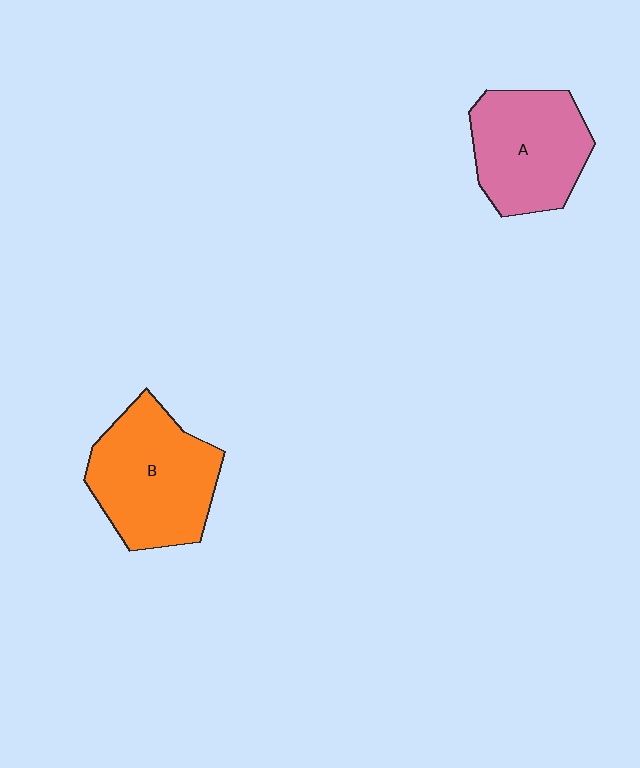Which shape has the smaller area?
Shape A (pink).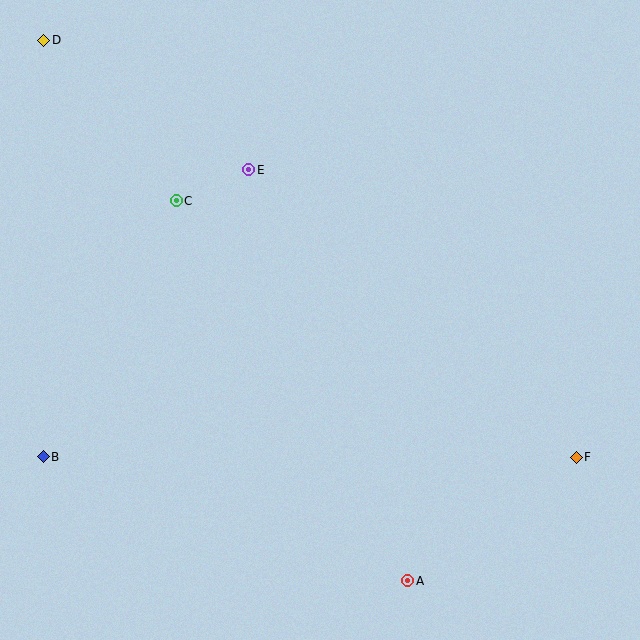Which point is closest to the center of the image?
Point E at (249, 170) is closest to the center.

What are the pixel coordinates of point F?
Point F is at (576, 457).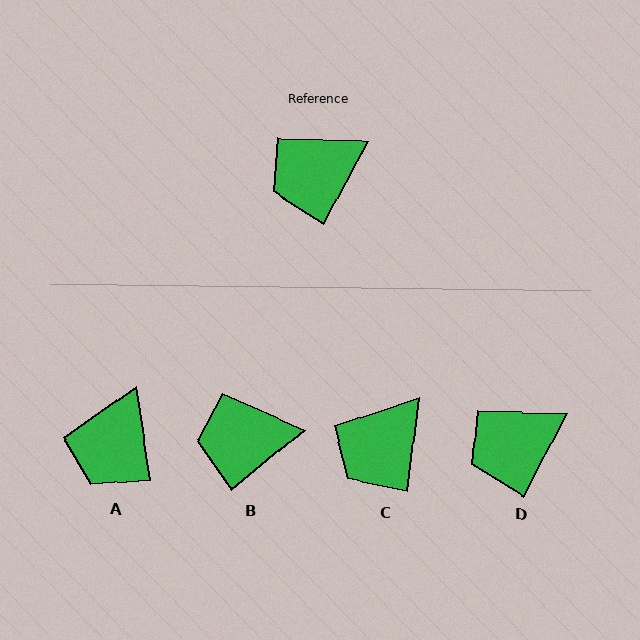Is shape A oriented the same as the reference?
No, it is off by about 37 degrees.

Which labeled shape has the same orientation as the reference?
D.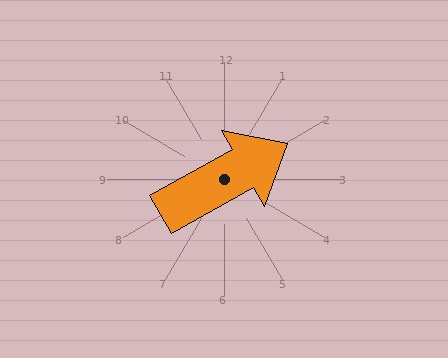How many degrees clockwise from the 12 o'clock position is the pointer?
Approximately 61 degrees.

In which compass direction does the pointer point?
Northeast.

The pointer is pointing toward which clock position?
Roughly 2 o'clock.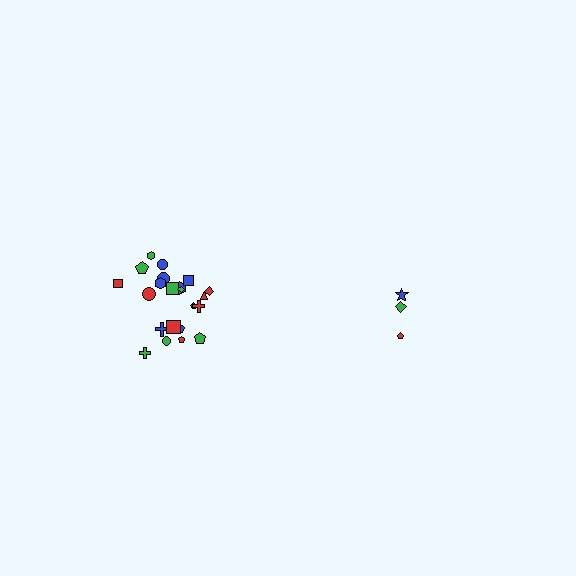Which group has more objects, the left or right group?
The left group.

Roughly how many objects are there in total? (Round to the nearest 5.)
Roughly 25 objects in total.